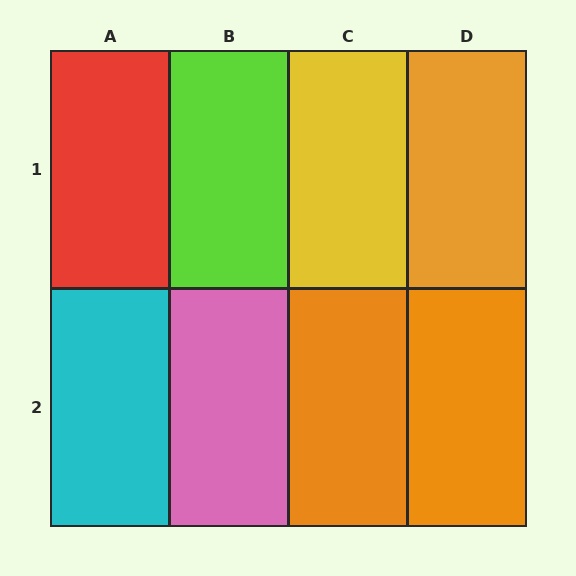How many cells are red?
1 cell is red.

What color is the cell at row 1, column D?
Orange.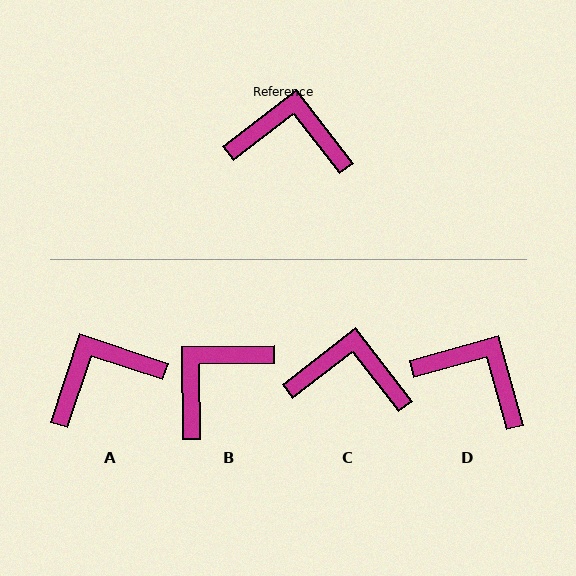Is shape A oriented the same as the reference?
No, it is off by about 34 degrees.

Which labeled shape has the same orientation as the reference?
C.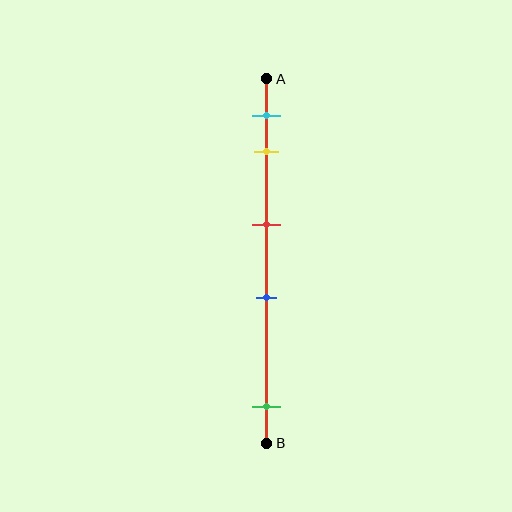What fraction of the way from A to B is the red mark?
The red mark is approximately 40% (0.4) of the way from A to B.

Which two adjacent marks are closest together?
The cyan and yellow marks are the closest adjacent pair.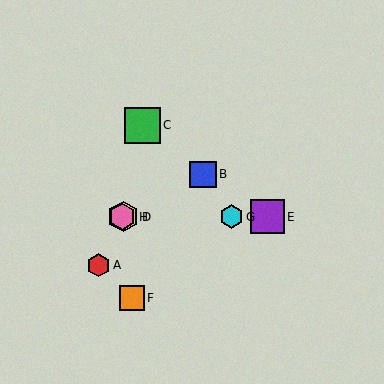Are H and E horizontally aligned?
Yes, both are at y≈217.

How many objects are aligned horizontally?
4 objects (D, E, G, H) are aligned horizontally.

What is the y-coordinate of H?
Object H is at y≈217.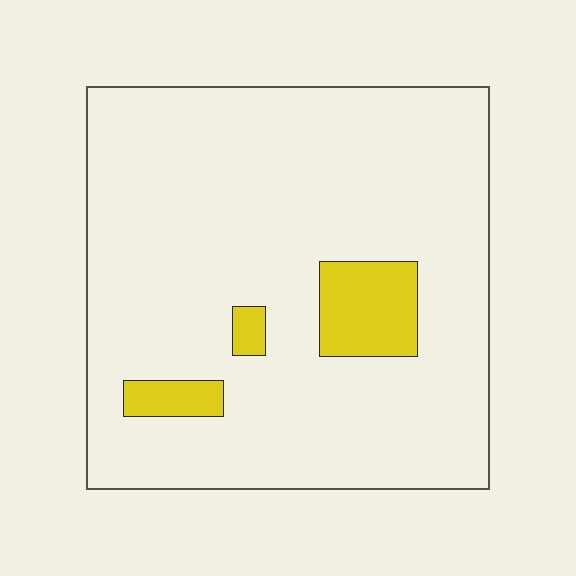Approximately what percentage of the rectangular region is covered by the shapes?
Approximately 10%.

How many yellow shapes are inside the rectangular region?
3.